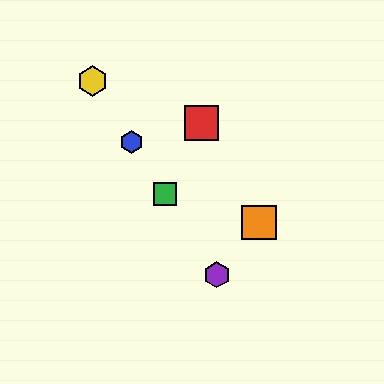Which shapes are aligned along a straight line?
The blue hexagon, the green square, the yellow hexagon, the purple hexagon are aligned along a straight line.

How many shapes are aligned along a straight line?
4 shapes (the blue hexagon, the green square, the yellow hexagon, the purple hexagon) are aligned along a straight line.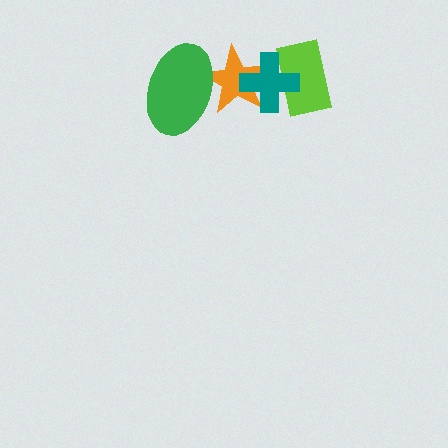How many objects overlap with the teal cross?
2 objects overlap with the teal cross.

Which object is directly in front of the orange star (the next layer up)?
The teal cross is directly in front of the orange star.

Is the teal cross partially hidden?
No, no other shape covers it.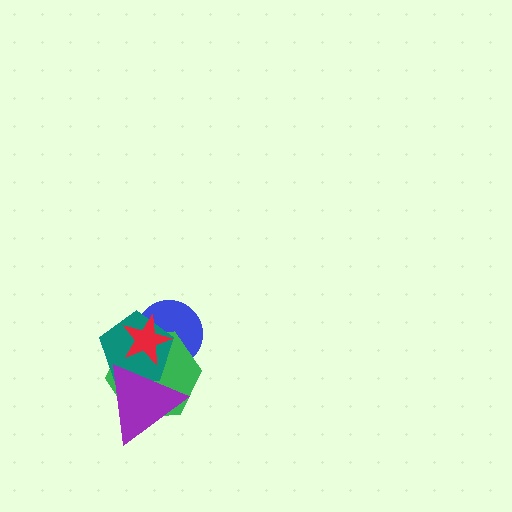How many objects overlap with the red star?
4 objects overlap with the red star.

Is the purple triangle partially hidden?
No, no other shape covers it.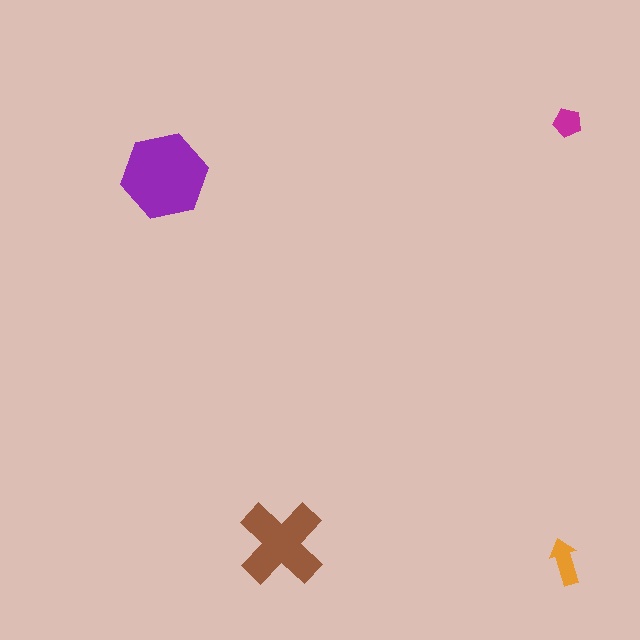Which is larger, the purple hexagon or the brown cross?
The purple hexagon.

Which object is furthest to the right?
The magenta pentagon is rightmost.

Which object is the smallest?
The magenta pentagon.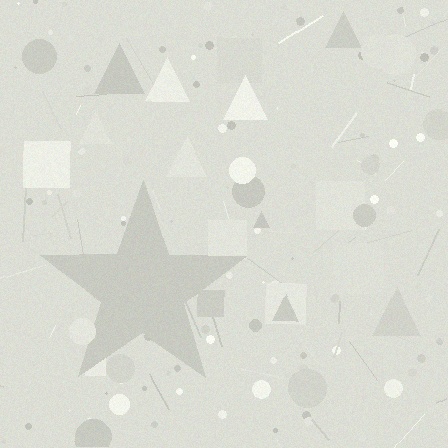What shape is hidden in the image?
A star is hidden in the image.